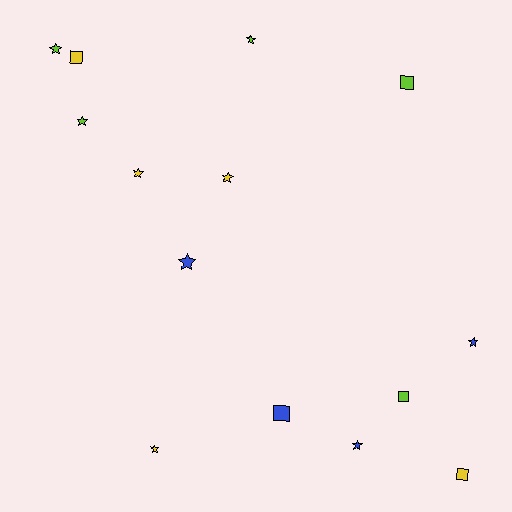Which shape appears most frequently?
Star, with 9 objects.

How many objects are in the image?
There are 14 objects.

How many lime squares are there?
There are 2 lime squares.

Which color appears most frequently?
Yellow, with 5 objects.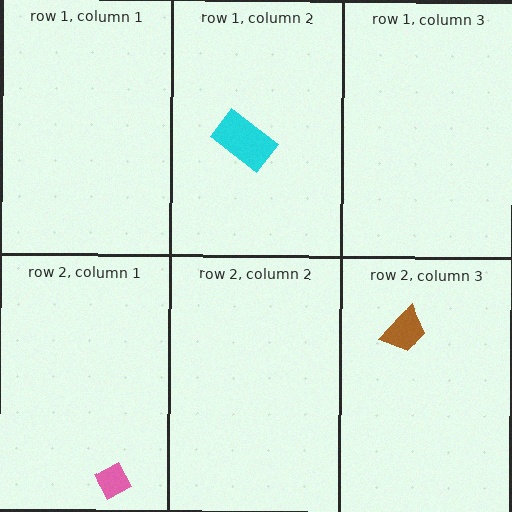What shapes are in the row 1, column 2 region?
The cyan rectangle.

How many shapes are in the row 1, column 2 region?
1.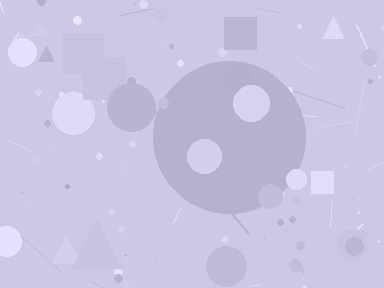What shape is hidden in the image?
A circle is hidden in the image.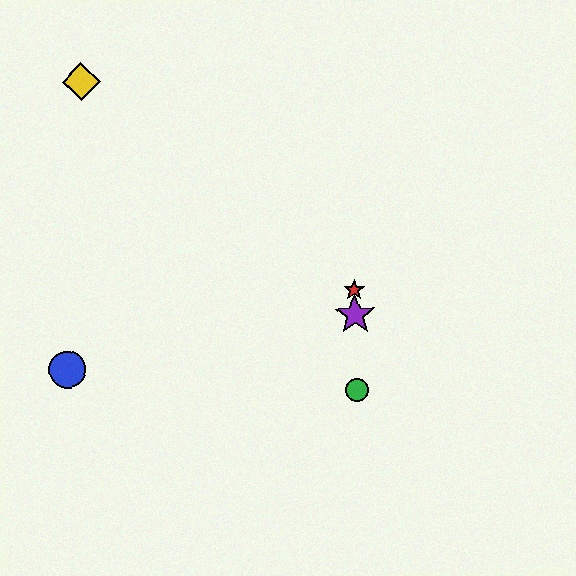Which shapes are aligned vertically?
The red star, the green circle, the purple star are aligned vertically.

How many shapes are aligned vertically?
3 shapes (the red star, the green circle, the purple star) are aligned vertically.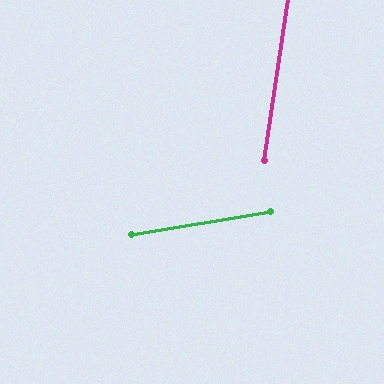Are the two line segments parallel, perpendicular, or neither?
Neither parallel nor perpendicular — they differ by about 72°.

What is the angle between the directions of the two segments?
Approximately 72 degrees.